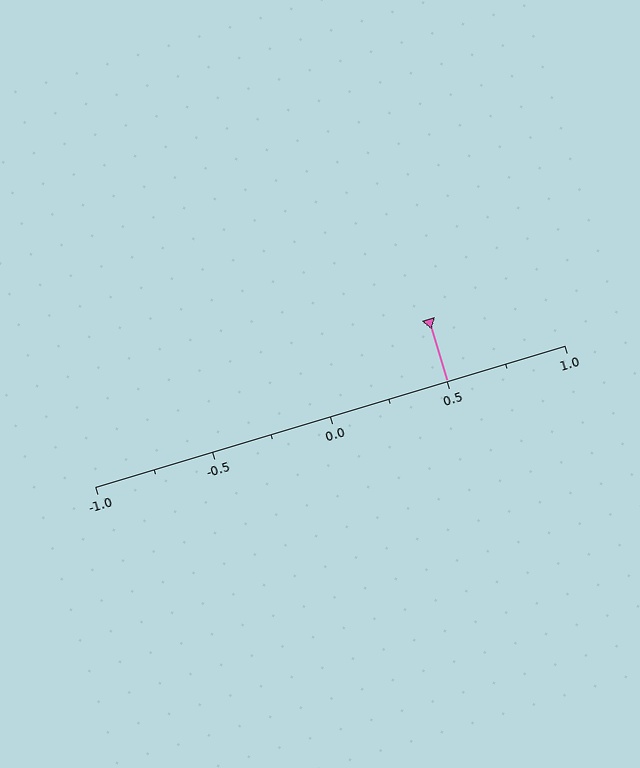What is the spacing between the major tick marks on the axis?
The major ticks are spaced 0.5 apart.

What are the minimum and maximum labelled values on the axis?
The axis runs from -1.0 to 1.0.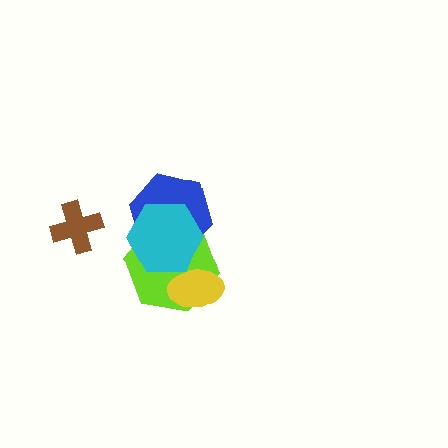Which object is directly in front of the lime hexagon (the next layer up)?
The yellow ellipse is directly in front of the lime hexagon.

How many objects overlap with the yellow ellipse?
2 objects overlap with the yellow ellipse.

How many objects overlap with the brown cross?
0 objects overlap with the brown cross.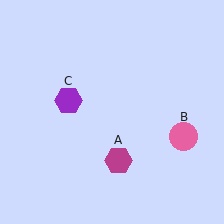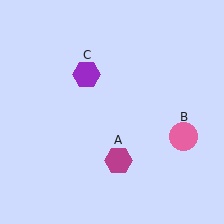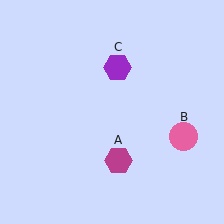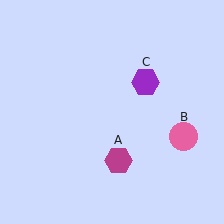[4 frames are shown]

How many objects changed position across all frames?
1 object changed position: purple hexagon (object C).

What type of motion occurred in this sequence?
The purple hexagon (object C) rotated clockwise around the center of the scene.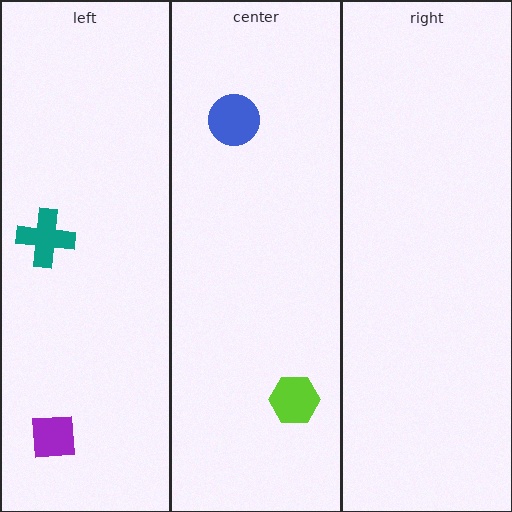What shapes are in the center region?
The blue circle, the lime hexagon.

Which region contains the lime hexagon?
The center region.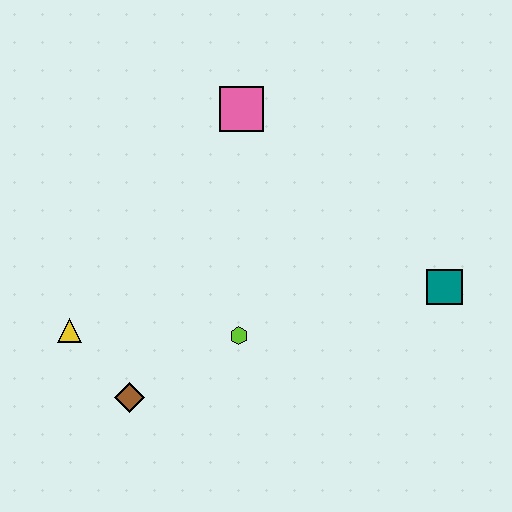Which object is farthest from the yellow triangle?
The teal square is farthest from the yellow triangle.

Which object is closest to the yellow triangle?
The brown diamond is closest to the yellow triangle.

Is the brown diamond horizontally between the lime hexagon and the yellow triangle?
Yes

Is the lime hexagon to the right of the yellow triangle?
Yes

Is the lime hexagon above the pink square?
No